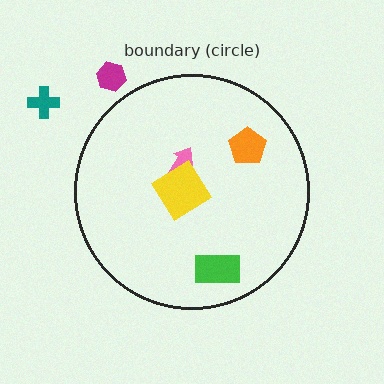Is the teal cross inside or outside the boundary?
Outside.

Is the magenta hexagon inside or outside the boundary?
Outside.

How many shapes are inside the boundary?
4 inside, 2 outside.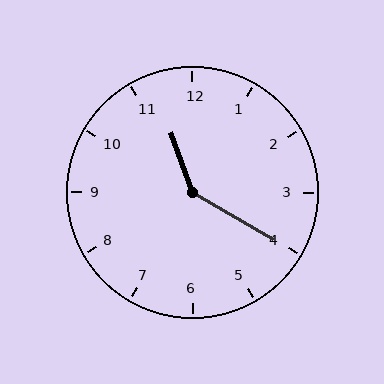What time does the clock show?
11:20.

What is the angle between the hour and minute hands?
Approximately 140 degrees.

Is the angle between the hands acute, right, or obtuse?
It is obtuse.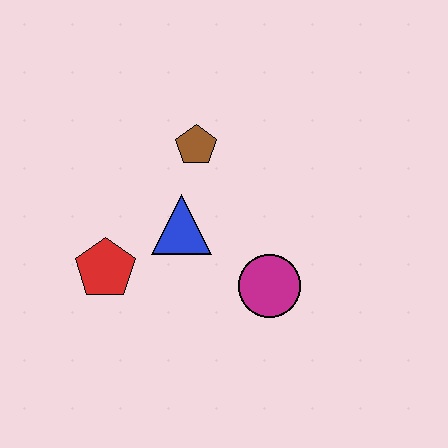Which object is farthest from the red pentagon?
The magenta circle is farthest from the red pentagon.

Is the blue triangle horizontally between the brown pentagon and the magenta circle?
No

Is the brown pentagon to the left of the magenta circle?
Yes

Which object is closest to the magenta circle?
The blue triangle is closest to the magenta circle.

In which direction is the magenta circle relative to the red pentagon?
The magenta circle is to the right of the red pentagon.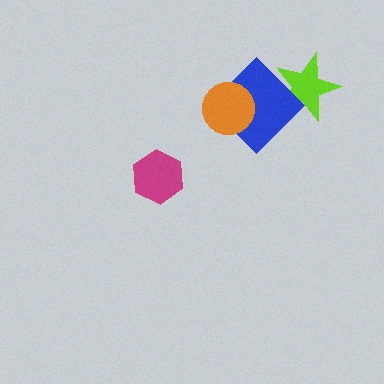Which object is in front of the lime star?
The blue diamond is in front of the lime star.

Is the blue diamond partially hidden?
Yes, it is partially covered by another shape.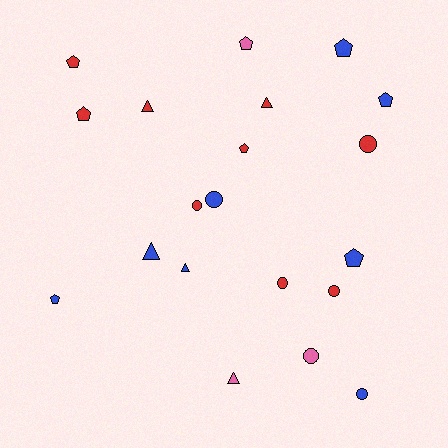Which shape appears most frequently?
Pentagon, with 8 objects.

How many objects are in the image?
There are 20 objects.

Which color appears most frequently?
Red, with 9 objects.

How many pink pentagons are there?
There is 1 pink pentagon.